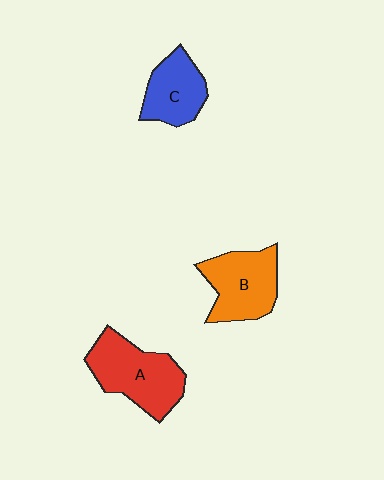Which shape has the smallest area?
Shape C (blue).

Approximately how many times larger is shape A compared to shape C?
Approximately 1.4 times.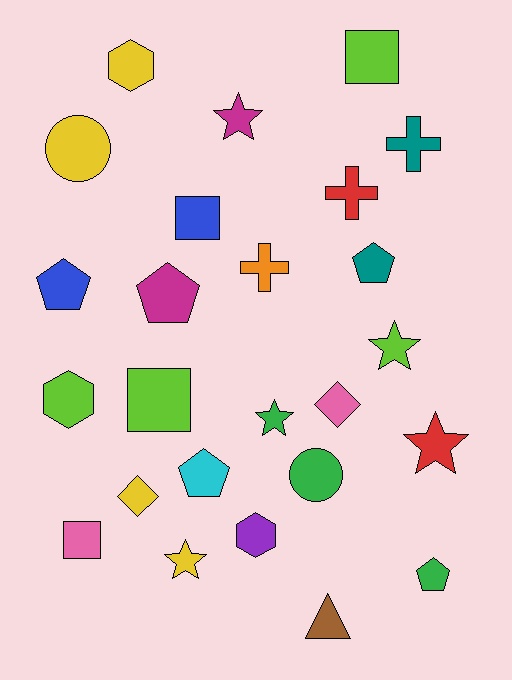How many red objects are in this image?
There are 2 red objects.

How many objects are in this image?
There are 25 objects.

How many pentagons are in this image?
There are 5 pentagons.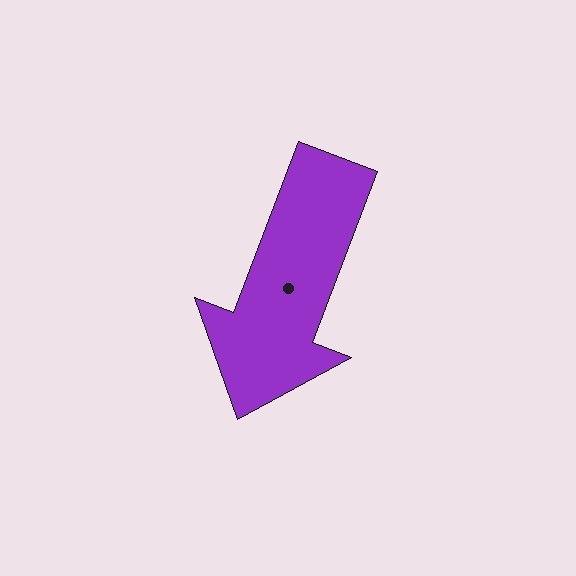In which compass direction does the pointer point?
South.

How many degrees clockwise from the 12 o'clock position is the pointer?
Approximately 201 degrees.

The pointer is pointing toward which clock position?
Roughly 7 o'clock.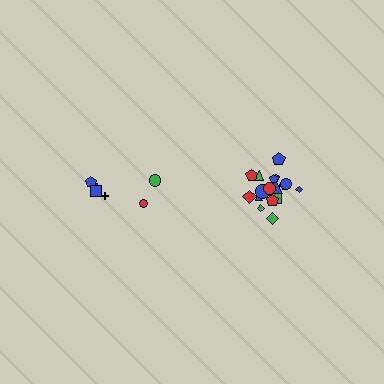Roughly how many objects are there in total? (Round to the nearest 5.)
Roughly 25 objects in total.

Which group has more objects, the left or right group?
The right group.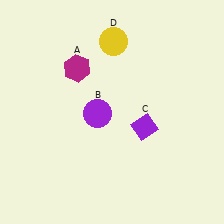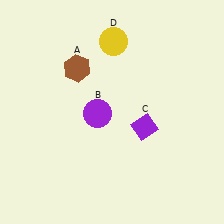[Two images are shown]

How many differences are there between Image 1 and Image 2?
There is 1 difference between the two images.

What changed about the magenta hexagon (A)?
In Image 1, A is magenta. In Image 2, it changed to brown.